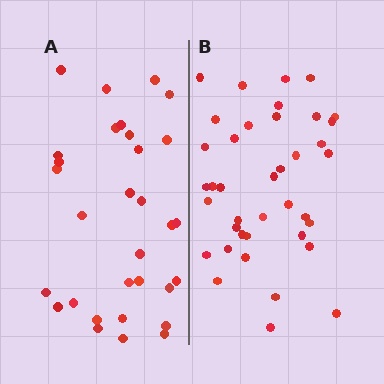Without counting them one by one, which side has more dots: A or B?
Region B (the right region) has more dots.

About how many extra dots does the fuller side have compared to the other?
Region B has roughly 8 or so more dots than region A.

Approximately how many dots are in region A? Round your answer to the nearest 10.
About 30 dots. (The exact count is 31, which rounds to 30.)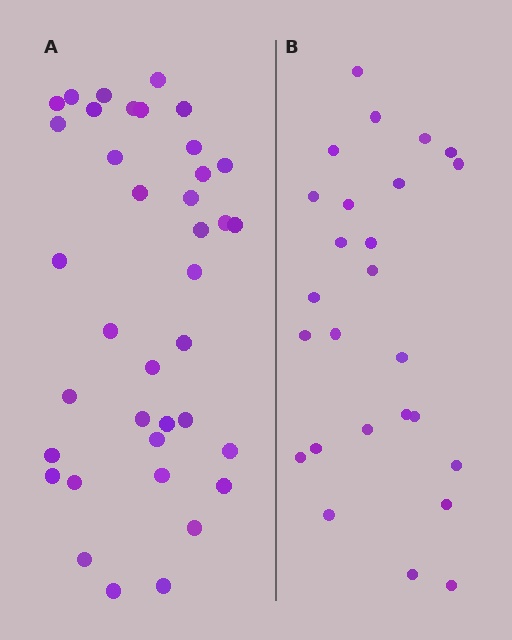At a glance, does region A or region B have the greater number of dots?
Region A (the left region) has more dots.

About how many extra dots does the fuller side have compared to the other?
Region A has roughly 12 or so more dots than region B.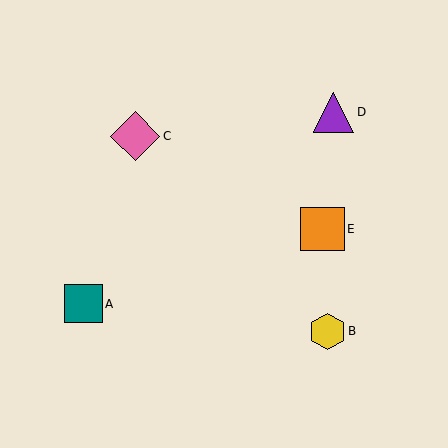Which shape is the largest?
The pink diamond (labeled C) is the largest.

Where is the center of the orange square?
The center of the orange square is at (322, 229).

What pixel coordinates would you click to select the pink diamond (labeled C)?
Click at (135, 136) to select the pink diamond C.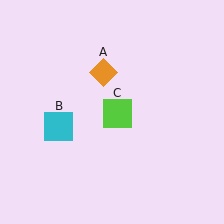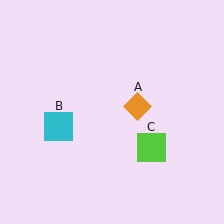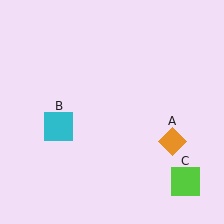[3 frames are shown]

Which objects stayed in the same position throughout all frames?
Cyan square (object B) remained stationary.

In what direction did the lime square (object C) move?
The lime square (object C) moved down and to the right.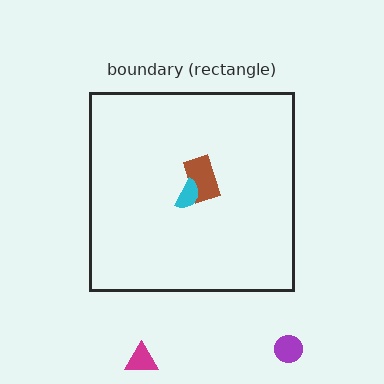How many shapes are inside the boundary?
2 inside, 2 outside.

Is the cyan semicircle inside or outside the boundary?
Inside.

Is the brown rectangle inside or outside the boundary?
Inside.